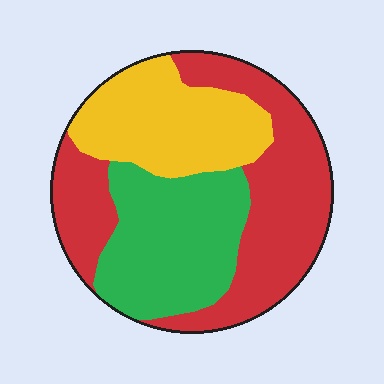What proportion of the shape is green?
Green covers roughly 30% of the shape.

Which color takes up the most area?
Red, at roughly 45%.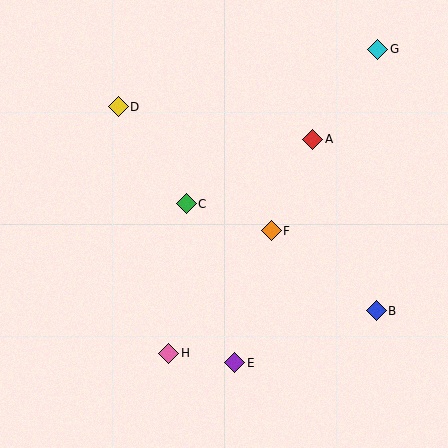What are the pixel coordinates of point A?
Point A is at (313, 139).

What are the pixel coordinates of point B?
Point B is at (376, 311).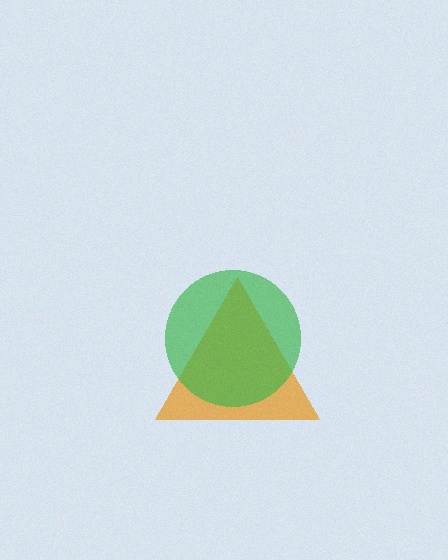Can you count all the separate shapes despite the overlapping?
Yes, there are 2 separate shapes.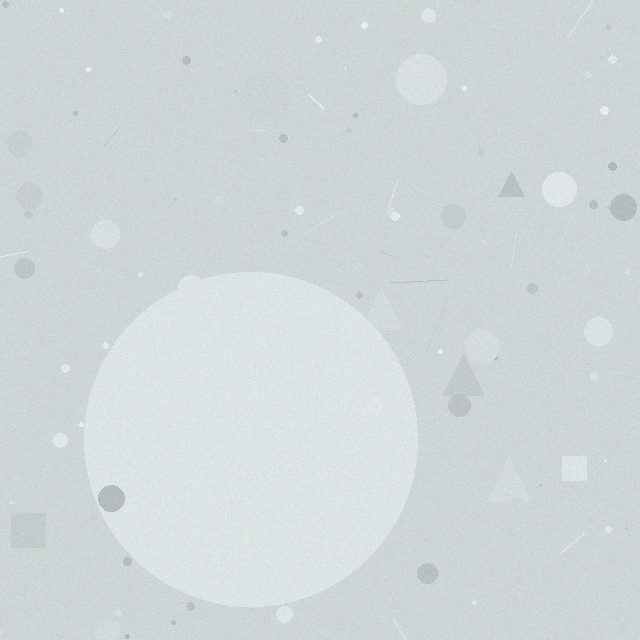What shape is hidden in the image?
A circle is hidden in the image.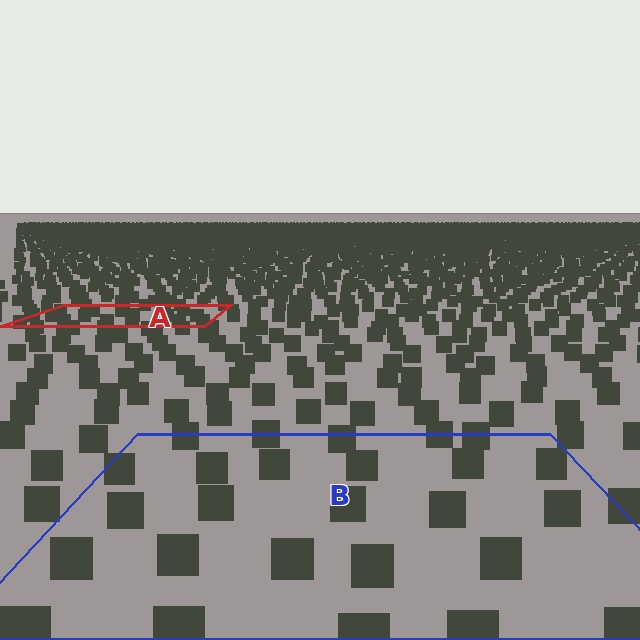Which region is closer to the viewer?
Region B is closer. The texture elements there are larger and more spread out.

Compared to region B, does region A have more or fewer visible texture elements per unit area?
Region A has more texture elements per unit area — they are packed more densely because it is farther away.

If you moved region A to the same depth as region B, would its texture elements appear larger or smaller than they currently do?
They would appear larger. At a closer depth, the same texture elements are projected at a bigger on-screen size.